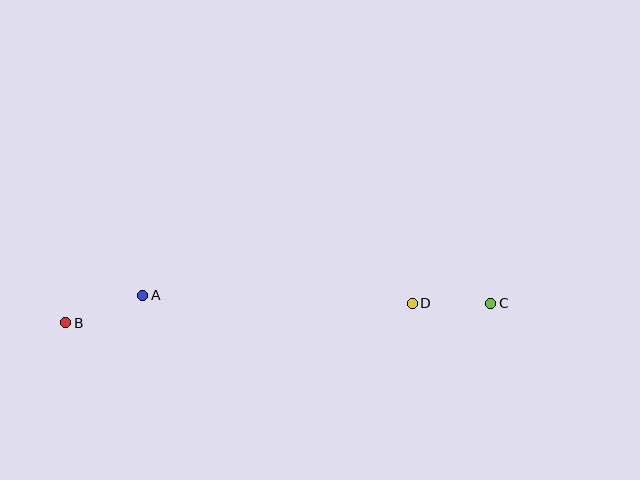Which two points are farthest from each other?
Points B and C are farthest from each other.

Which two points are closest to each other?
Points C and D are closest to each other.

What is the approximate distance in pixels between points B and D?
The distance between B and D is approximately 347 pixels.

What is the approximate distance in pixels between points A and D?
The distance between A and D is approximately 269 pixels.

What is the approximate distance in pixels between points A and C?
The distance between A and C is approximately 348 pixels.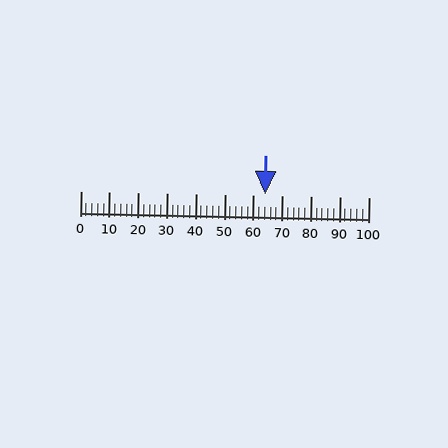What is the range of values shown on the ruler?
The ruler shows values from 0 to 100.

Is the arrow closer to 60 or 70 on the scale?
The arrow is closer to 60.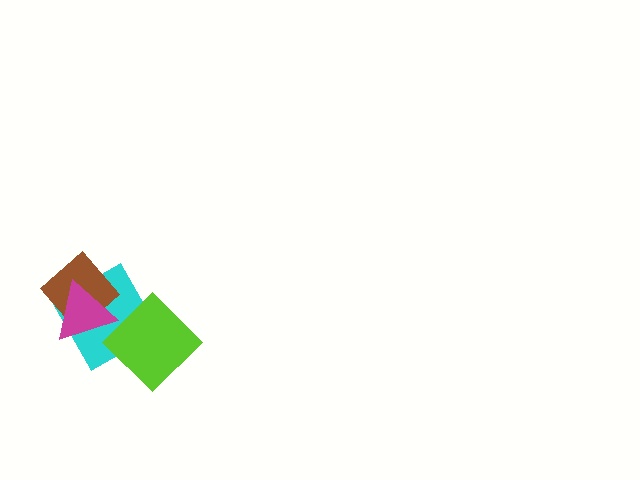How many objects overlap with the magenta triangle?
3 objects overlap with the magenta triangle.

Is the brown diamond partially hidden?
Yes, it is partially covered by another shape.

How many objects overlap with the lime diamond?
2 objects overlap with the lime diamond.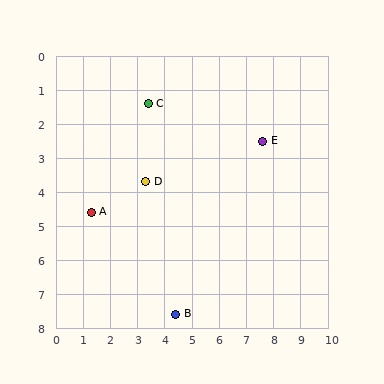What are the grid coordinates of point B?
Point B is at approximately (4.4, 7.6).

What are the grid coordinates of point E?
Point E is at approximately (7.6, 2.5).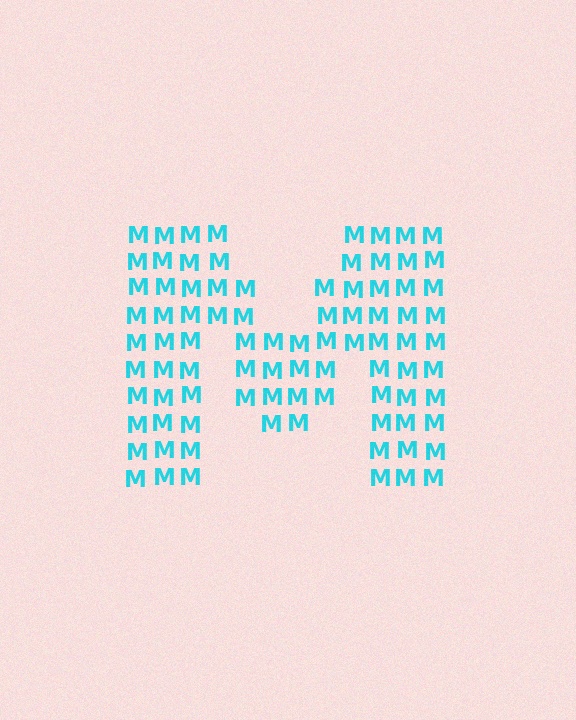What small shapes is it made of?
It is made of small letter M's.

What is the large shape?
The large shape is the letter M.